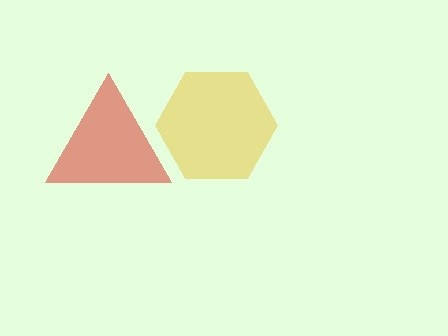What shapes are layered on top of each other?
The layered shapes are: a yellow hexagon, a red triangle.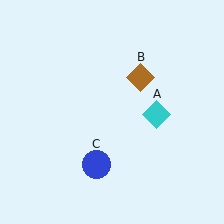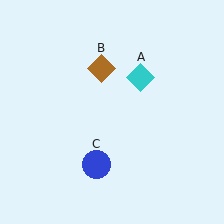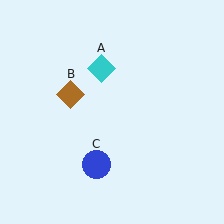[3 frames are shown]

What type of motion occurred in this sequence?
The cyan diamond (object A), brown diamond (object B) rotated counterclockwise around the center of the scene.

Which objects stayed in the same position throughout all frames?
Blue circle (object C) remained stationary.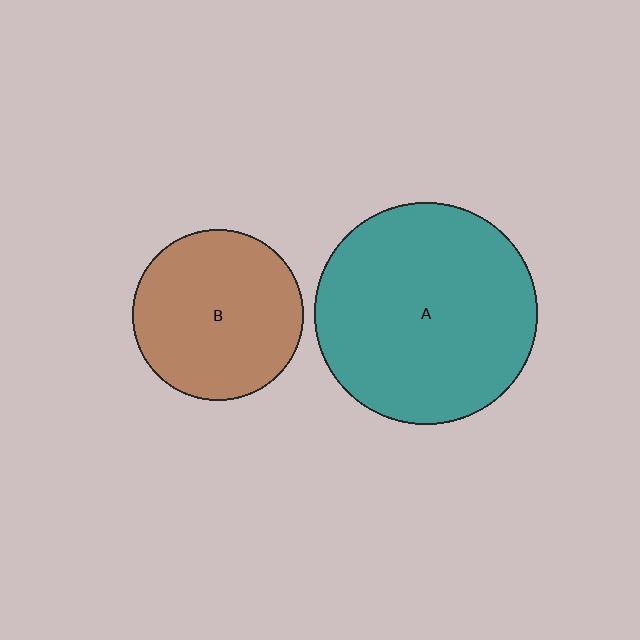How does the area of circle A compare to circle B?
Approximately 1.7 times.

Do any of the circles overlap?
No, none of the circles overlap.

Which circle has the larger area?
Circle A (teal).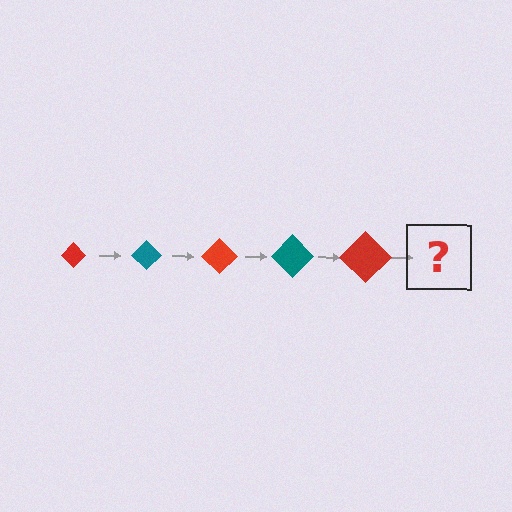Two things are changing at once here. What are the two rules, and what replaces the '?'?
The two rules are that the diamond grows larger each step and the color cycles through red and teal. The '?' should be a teal diamond, larger than the previous one.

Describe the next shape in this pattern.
It should be a teal diamond, larger than the previous one.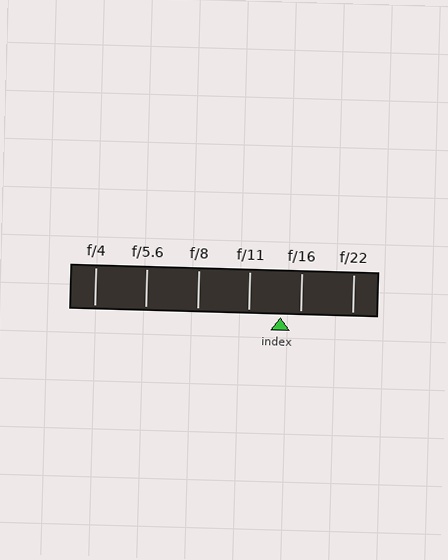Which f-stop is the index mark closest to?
The index mark is closest to f/16.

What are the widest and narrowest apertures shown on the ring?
The widest aperture shown is f/4 and the narrowest is f/22.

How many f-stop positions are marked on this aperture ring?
There are 6 f-stop positions marked.